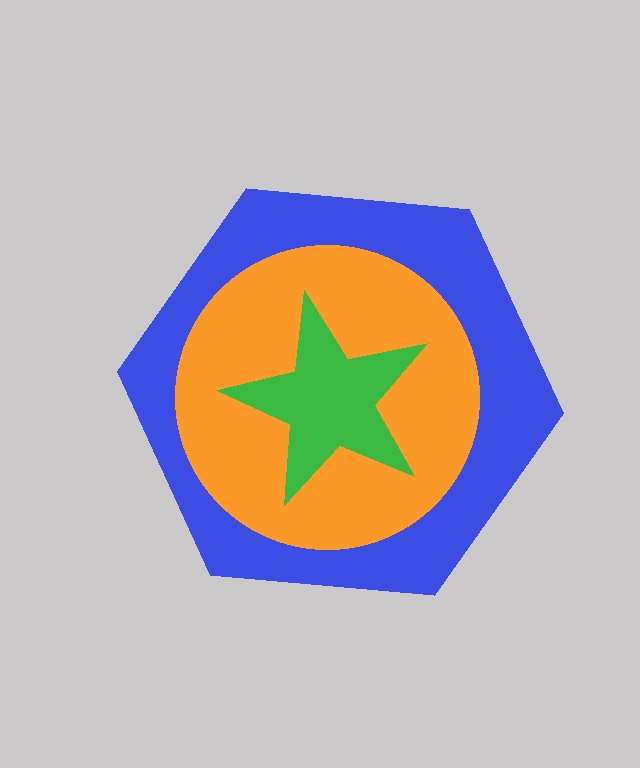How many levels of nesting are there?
3.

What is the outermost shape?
The blue hexagon.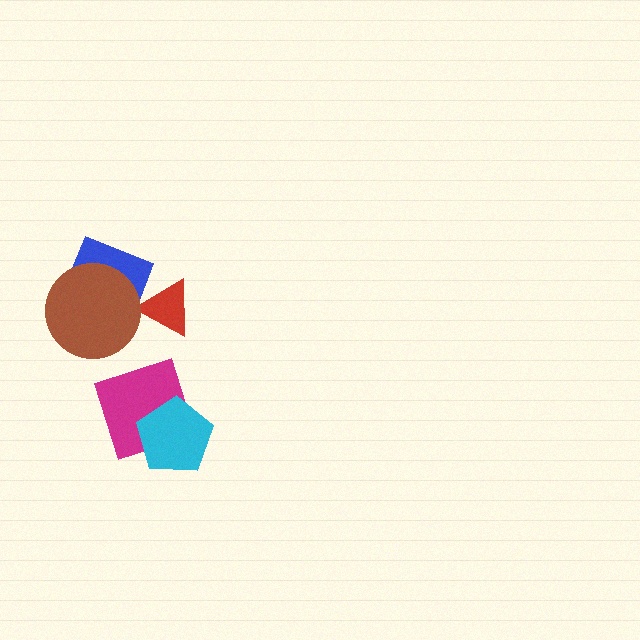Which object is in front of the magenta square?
The cyan pentagon is in front of the magenta square.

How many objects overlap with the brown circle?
1 object overlaps with the brown circle.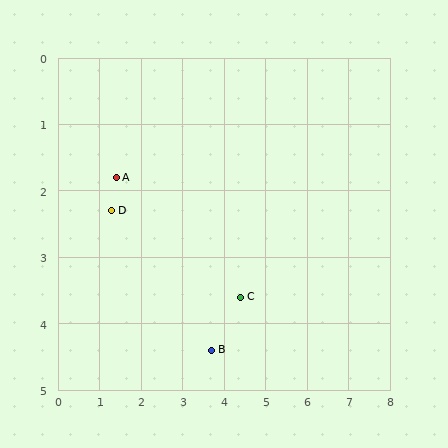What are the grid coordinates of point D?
Point D is at approximately (1.3, 2.3).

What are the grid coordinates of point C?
Point C is at approximately (4.4, 3.6).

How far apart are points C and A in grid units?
Points C and A are about 3.5 grid units apart.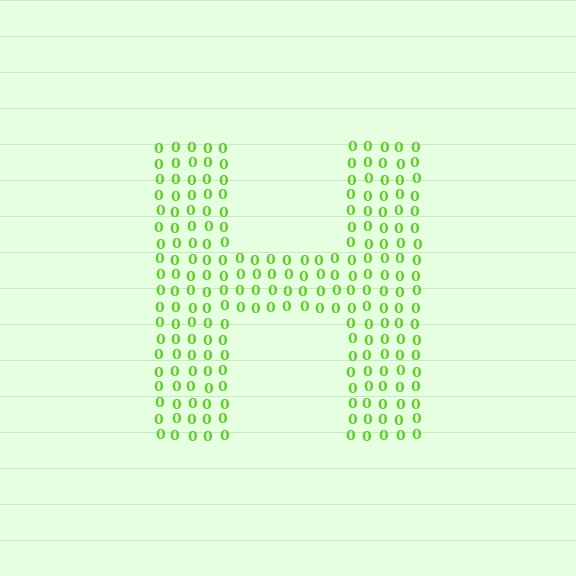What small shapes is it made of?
It is made of small digit 0's.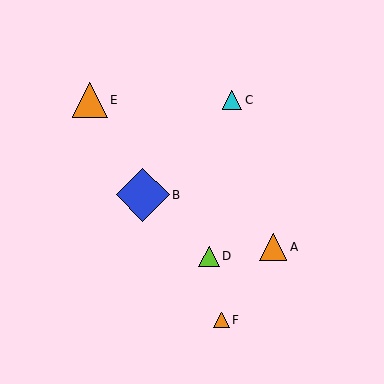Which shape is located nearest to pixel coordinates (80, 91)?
The orange triangle (labeled E) at (90, 100) is nearest to that location.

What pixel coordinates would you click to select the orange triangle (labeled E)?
Click at (90, 100) to select the orange triangle E.